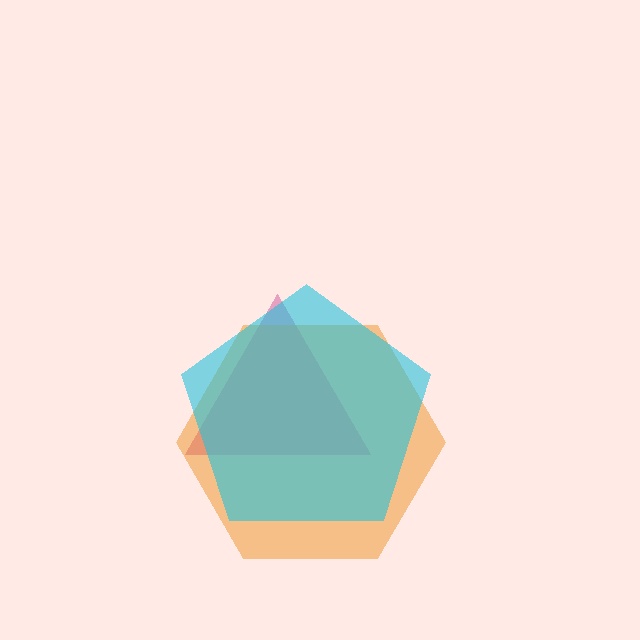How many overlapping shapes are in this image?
There are 3 overlapping shapes in the image.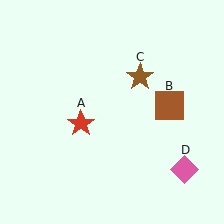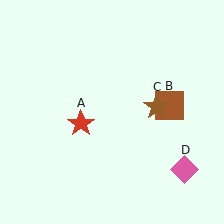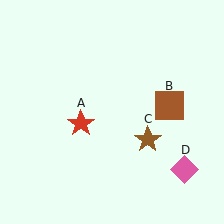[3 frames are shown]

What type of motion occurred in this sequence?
The brown star (object C) rotated clockwise around the center of the scene.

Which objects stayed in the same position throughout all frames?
Red star (object A) and brown square (object B) and pink diamond (object D) remained stationary.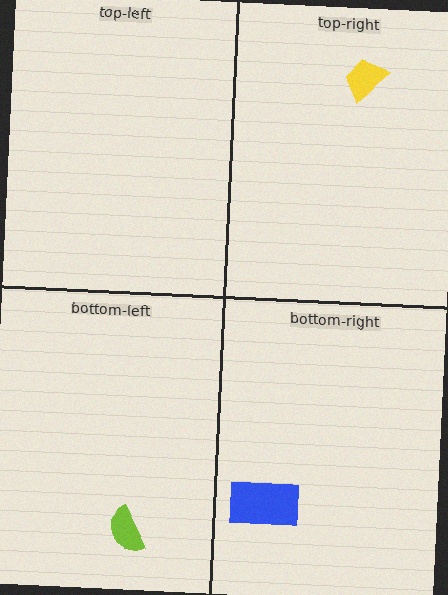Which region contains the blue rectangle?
The bottom-right region.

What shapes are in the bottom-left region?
The lime semicircle.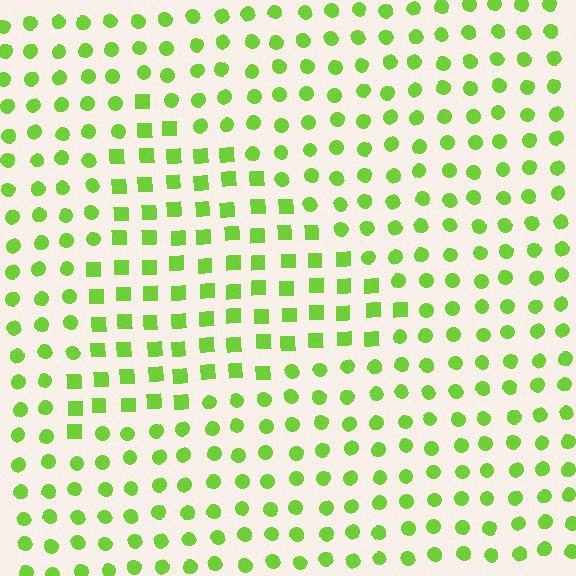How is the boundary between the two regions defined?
The boundary is defined by a change in element shape: squares inside vs. circles outside. All elements share the same color and spacing.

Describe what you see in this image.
The image is filled with small lime elements arranged in a uniform grid. A triangle-shaped region contains squares, while the surrounding area contains circles. The boundary is defined purely by the change in element shape.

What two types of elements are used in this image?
The image uses squares inside the triangle region and circles outside it.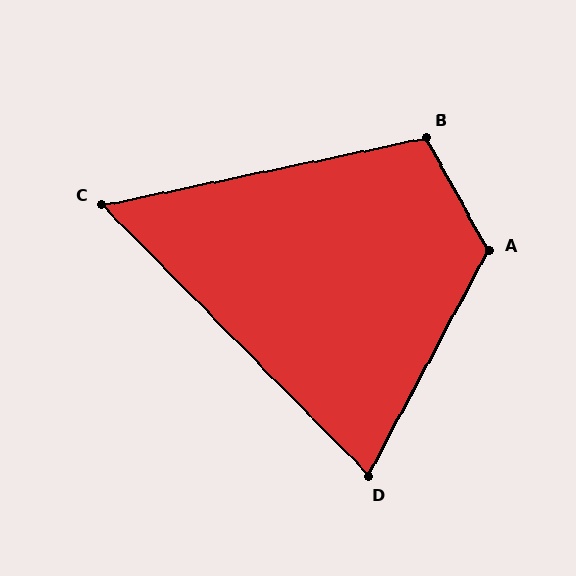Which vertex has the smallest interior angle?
C, at approximately 57 degrees.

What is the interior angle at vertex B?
Approximately 107 degrees (obtuse).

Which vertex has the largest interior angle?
A, at approximately 123 degrees.